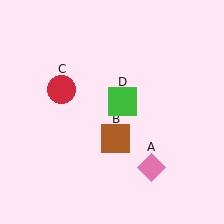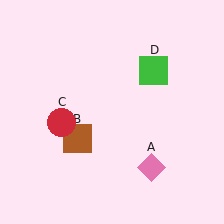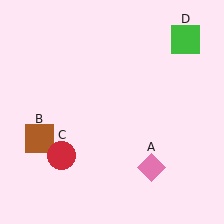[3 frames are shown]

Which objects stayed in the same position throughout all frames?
Pink diamond (object A) remained stationary.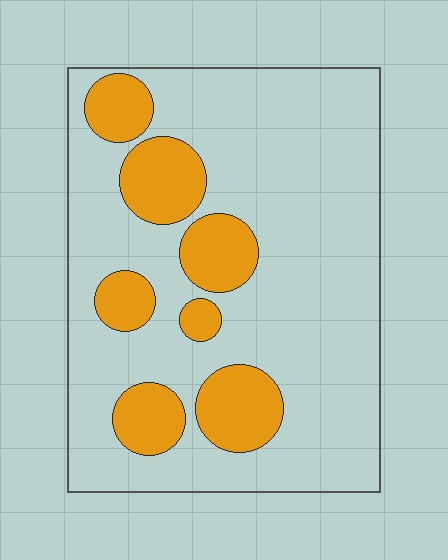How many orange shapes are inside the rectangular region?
7.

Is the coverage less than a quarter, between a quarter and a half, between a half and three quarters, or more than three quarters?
Less than a quarter.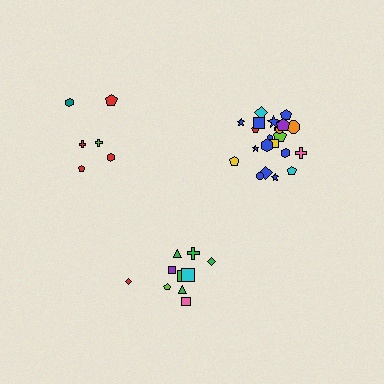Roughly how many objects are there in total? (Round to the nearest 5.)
Roughly 40 objects in total.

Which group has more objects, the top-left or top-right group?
The top-right group.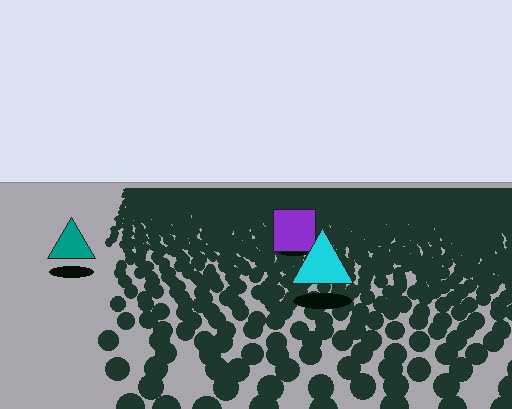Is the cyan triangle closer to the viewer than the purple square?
Yes. The cyan triangle is closer — you can tell from the texture gradient: the ground texture is coarser near it.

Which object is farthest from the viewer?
The purple square is farthest from the viewer. It appears smaller and the ground texture around it is denser.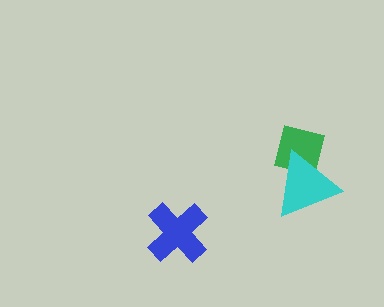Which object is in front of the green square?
The cyan triangle is in front of the green square.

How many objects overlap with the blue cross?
0 objects overlap with the blue cross.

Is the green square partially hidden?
Yes, it is partially covered by another shape.